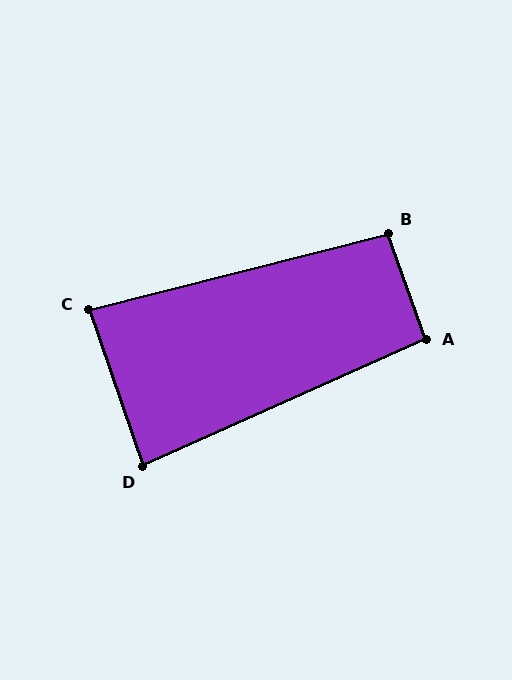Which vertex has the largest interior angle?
B, at approximately 95 degrees.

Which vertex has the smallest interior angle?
D, at approximately 85 degrees.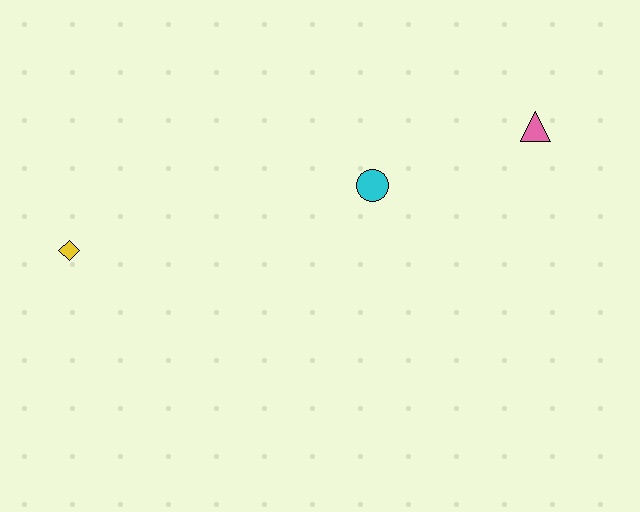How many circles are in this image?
There is 1 circle.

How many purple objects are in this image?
There are no purple objects.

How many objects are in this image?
There are 3 objects.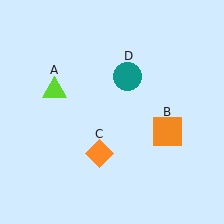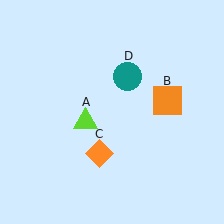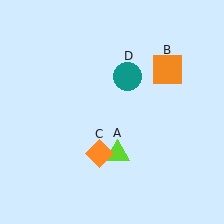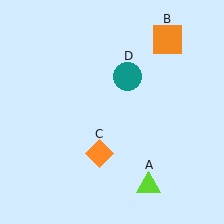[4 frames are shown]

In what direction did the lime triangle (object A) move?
The lime triangle (object A) moved down and to the right.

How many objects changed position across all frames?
2 objects changed position: lime triangle (object A), orange square (object B).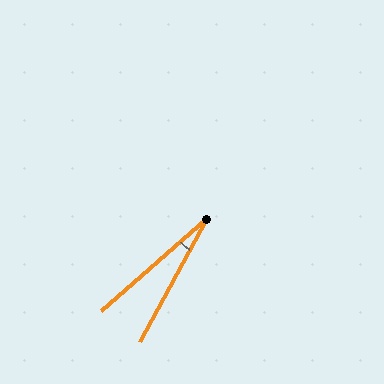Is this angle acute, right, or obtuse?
It is acute.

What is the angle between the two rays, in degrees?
Approximately 20 degrees.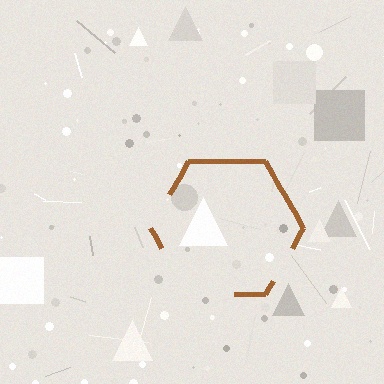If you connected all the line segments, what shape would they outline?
They would outline a hexagon.